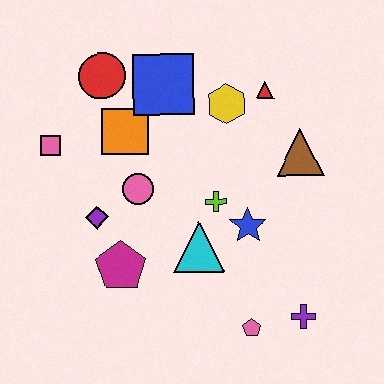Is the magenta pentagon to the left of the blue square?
Yes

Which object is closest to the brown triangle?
The red triangle is closest to the brown triangle.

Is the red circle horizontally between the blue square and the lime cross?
No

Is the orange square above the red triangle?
No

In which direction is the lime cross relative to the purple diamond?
The lime cross is to the right of the purple diamond.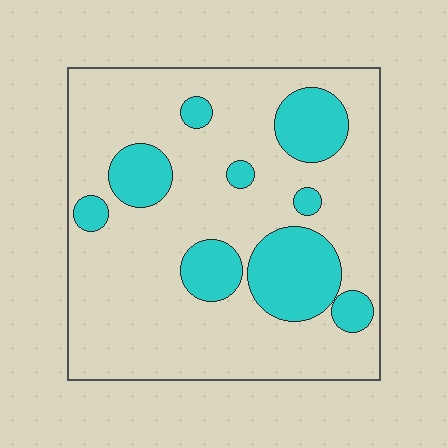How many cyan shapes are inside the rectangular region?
9.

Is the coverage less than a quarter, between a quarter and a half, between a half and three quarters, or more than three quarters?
Less than a quarter.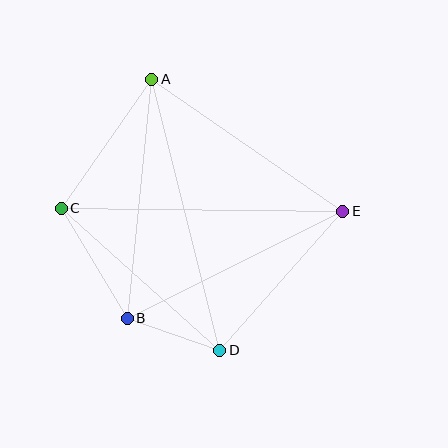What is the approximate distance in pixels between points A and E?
The distance between A and E is approximately 232 pixels.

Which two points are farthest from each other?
Points C and E are farthest from each other.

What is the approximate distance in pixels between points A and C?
The distance between A and C is approximately 158 pixels.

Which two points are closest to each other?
Points B and D are closest to each other.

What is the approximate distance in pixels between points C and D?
The distance between C and D is approximately 213 pixels.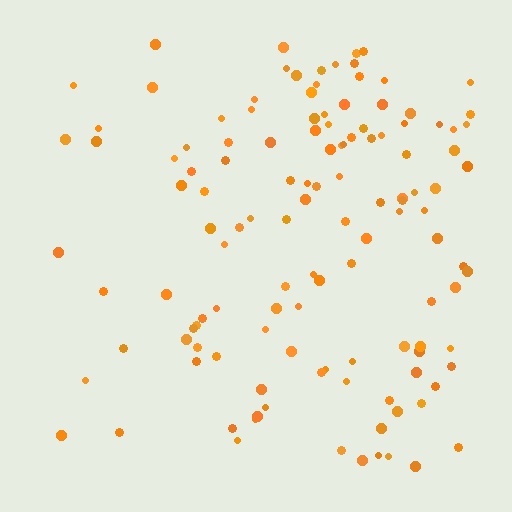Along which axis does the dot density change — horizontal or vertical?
Horizontal.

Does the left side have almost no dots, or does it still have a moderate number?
Still a moderate number, just noticeably fewer than the right.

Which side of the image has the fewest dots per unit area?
The left.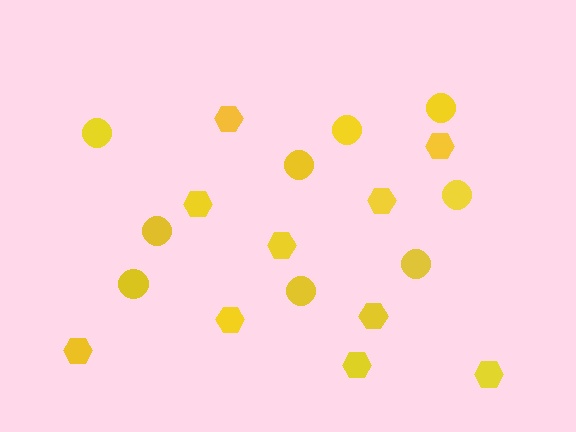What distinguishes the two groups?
There are 2 groups: one group of circles (9) and one group of hexagons (10).